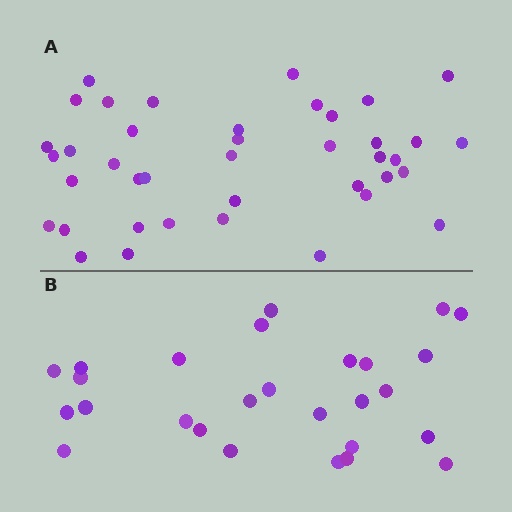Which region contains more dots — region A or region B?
Region A (the top region) has more dots.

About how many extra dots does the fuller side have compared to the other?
Region A has approximately 15 more dots than region B.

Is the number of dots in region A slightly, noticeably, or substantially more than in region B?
Region A has substantially more. The ratio is roughly 1.5 to 1.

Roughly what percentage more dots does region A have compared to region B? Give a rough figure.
About 50% more.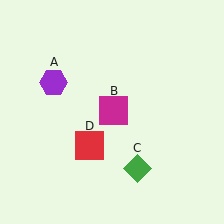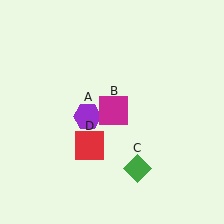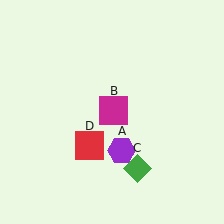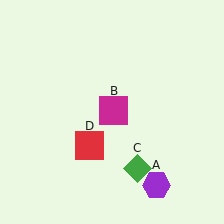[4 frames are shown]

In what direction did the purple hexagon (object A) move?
The purple hexagon (object A) moved down and to the right.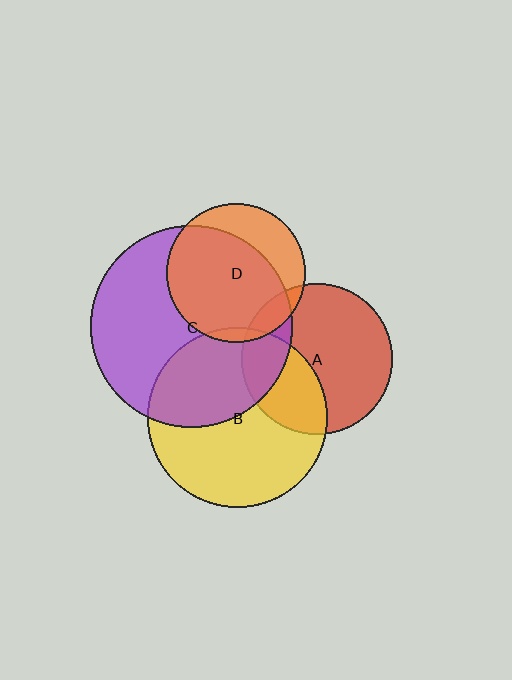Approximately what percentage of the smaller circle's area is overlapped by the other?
Approximately 20%.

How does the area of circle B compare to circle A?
Approximately 1.4 times.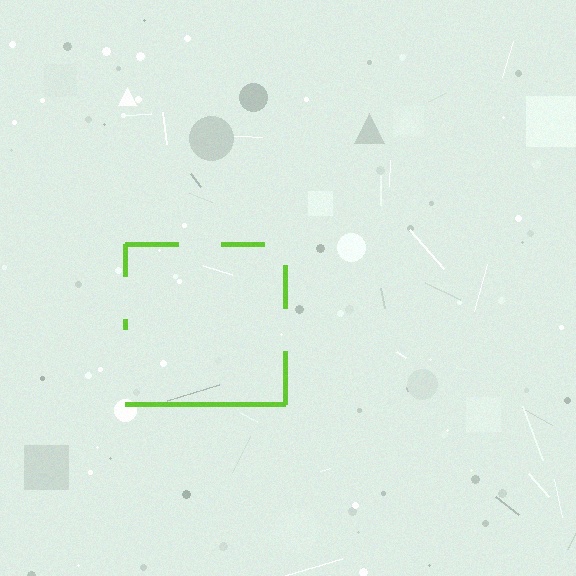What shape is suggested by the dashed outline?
The dashed outline suggests a square.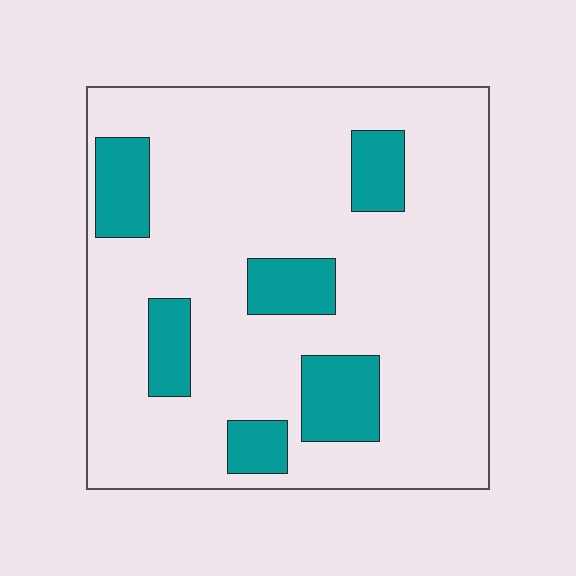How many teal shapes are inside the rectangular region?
6.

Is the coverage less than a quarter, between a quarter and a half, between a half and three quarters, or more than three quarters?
Less than a quarter.